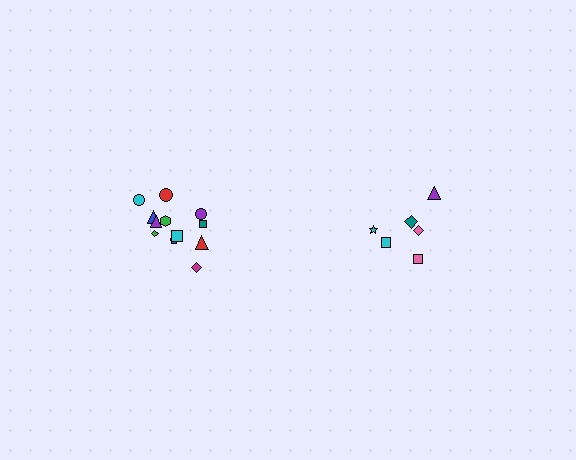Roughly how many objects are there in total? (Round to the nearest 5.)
Roughly 20 objects in total.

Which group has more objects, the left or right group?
The left group.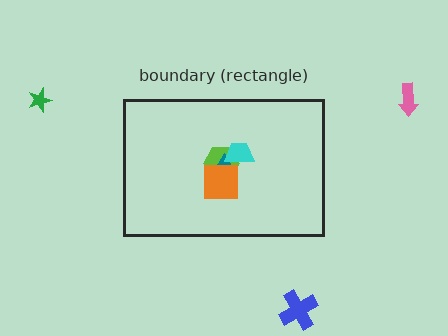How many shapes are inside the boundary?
4 inside, 3 outside.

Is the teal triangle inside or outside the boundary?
Inside.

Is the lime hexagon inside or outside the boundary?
Inside.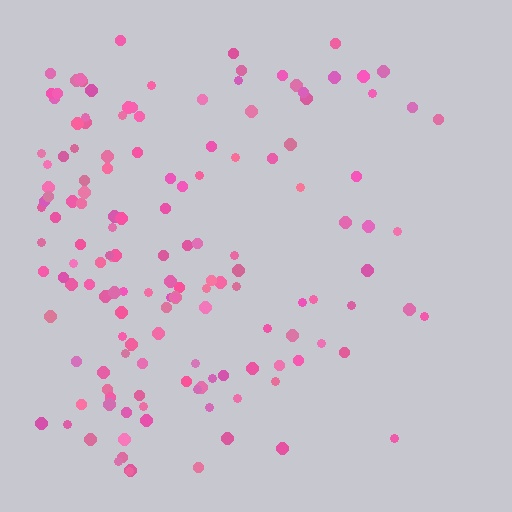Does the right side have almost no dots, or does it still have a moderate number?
Still a moderate number, just noticeably fewer than the left.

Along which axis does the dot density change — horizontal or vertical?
Horizontal.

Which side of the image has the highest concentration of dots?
The left.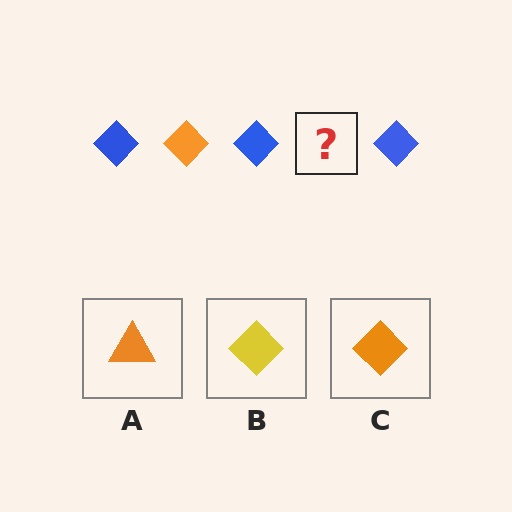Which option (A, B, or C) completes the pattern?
C.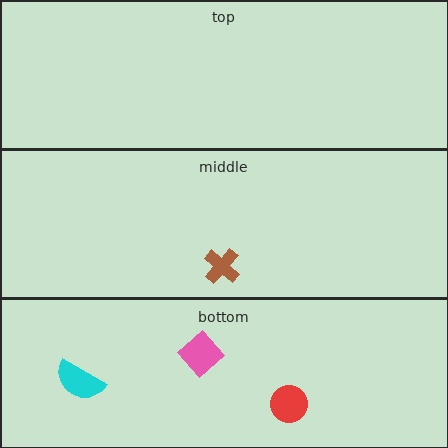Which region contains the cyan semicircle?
The bottom region.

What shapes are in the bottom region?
The pink diamond, the red circle, the cyan semicircle.